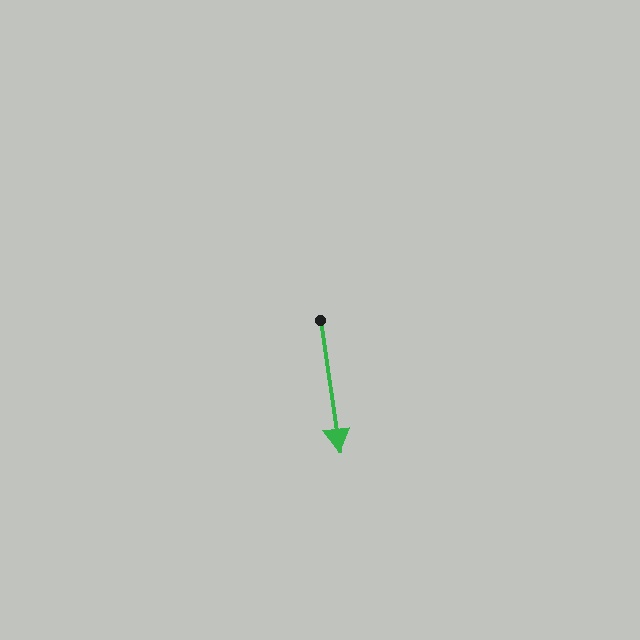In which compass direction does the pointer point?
South.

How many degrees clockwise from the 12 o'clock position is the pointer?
Approximately 172 degrees.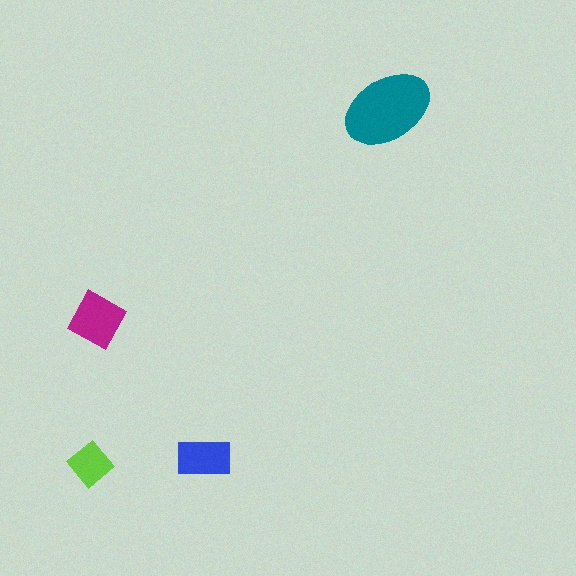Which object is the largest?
The teal ellipse.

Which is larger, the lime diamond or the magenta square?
The magenta square.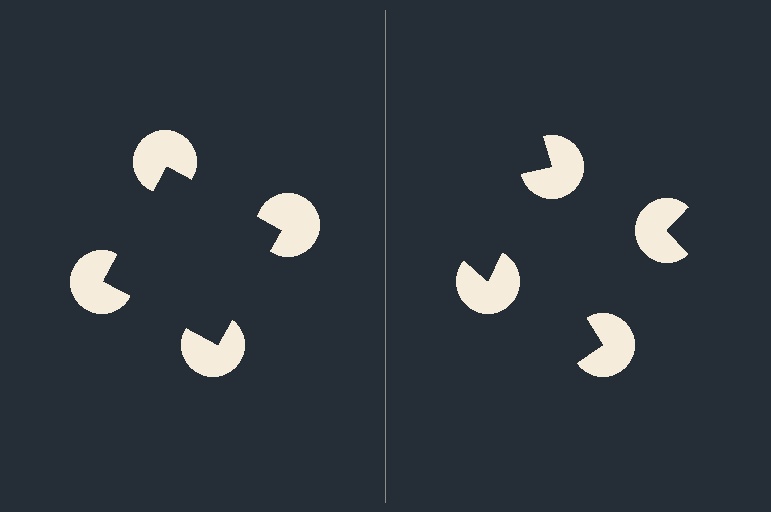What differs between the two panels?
The pac-man discs are positioned identically on both sides; only the wedge orientations differ. On the left they align to a square; on the right they are misaligned.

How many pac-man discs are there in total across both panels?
8 — 4 on each side.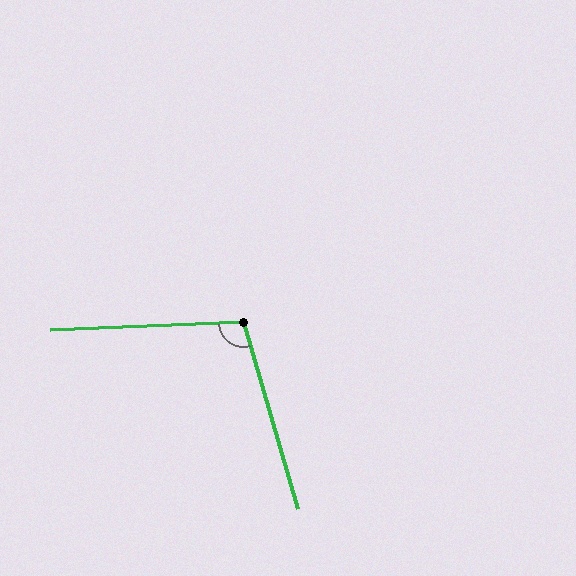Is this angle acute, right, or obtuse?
It is obtuse.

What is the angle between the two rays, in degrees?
Approximately 104 degrees.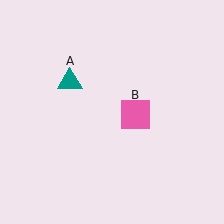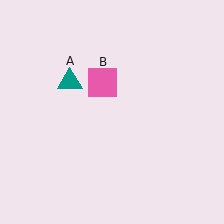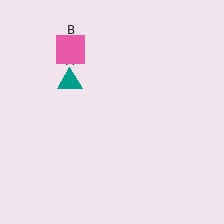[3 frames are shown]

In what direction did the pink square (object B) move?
The pink square (object B) moved up and to the left.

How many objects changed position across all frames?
1 object changed position: pink square (object B).